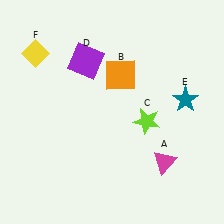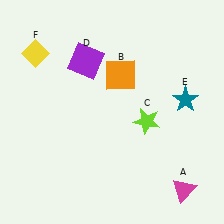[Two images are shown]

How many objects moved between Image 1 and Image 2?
1 object moved between the two images.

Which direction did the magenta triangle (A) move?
The magenta triangle (A) moved down.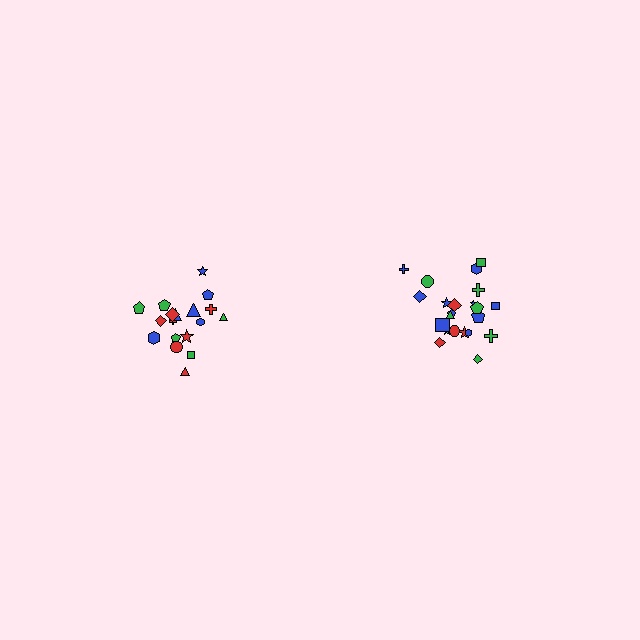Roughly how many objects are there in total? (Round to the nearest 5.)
Roughly 40 objects in total.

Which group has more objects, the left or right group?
The right group.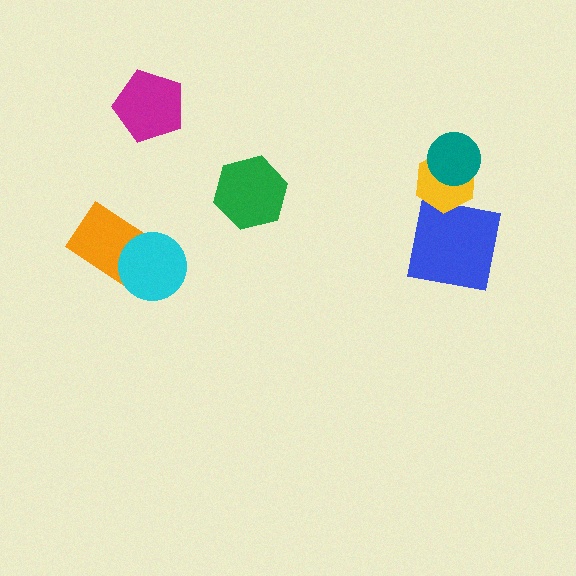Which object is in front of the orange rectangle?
The cyan circle is in front of the orange rectangle.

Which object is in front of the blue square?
The yellow hexagon is in front of the blue square.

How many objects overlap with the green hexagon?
0 objects overlap with the green hexagon.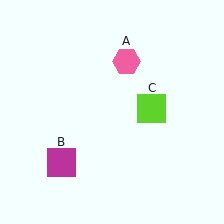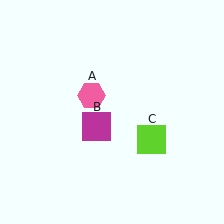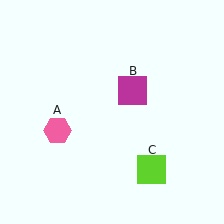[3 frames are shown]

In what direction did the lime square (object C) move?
The lime square (object C) moved down.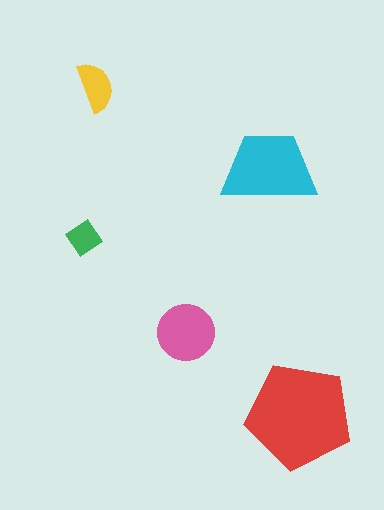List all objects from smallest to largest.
The green diamond, the yellow semicircle, the pink circle, the cyan trapezoid, the red pentagon.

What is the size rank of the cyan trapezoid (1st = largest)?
2nd.